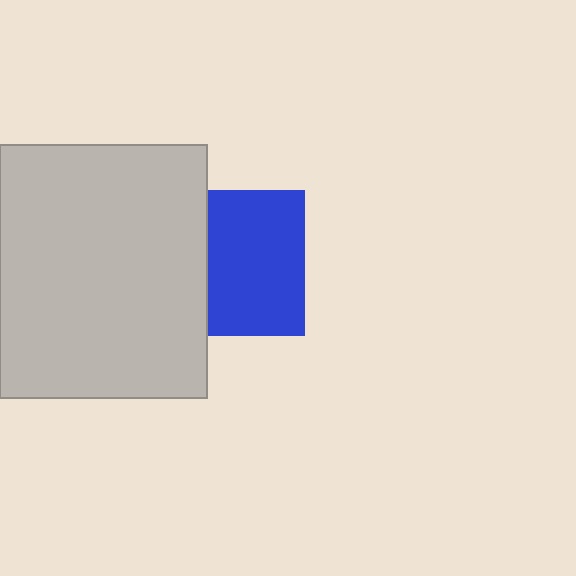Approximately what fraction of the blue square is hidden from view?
Roughly 34% of the blue square is hidden behind the light gray rectangle.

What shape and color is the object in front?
The object in front is a light gray rectangle.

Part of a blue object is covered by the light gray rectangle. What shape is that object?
It is a square.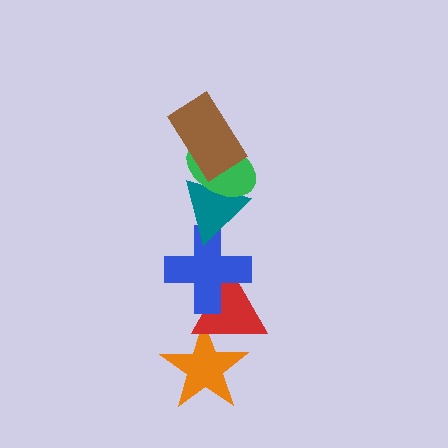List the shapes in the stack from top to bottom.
From top to bottom: the brown rectangle, the green ellipse, the teal triangle, the blue cross, the red triangle, the orange star.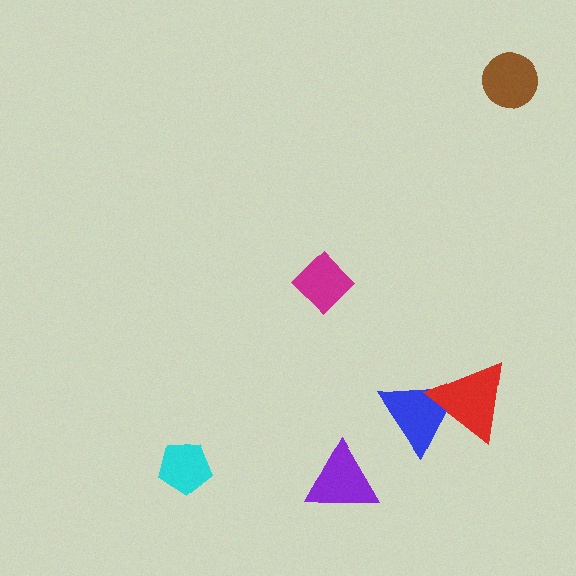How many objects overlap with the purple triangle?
0 objects overlap with the purple triangle.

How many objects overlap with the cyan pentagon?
0 objects overlap with the cyan pentagon.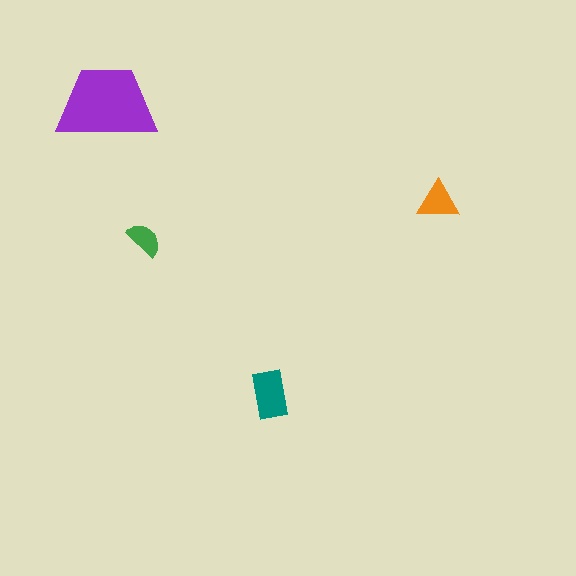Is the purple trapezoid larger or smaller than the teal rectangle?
Larger.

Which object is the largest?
The purple trapezoid.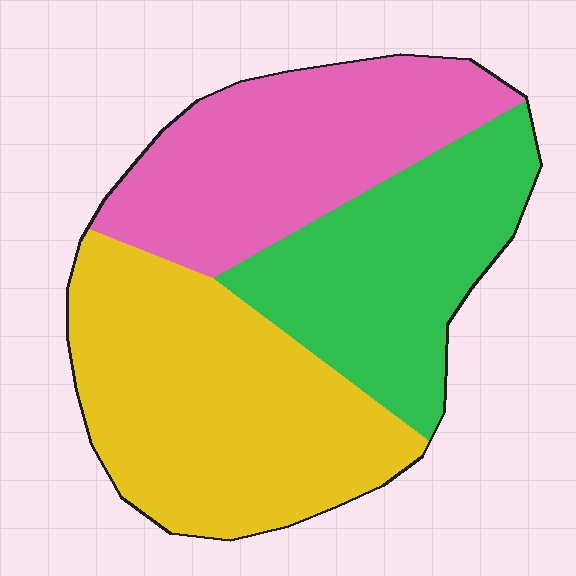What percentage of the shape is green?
Green covers 29% of the shape.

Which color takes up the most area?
Yellow, at roughly 40%.